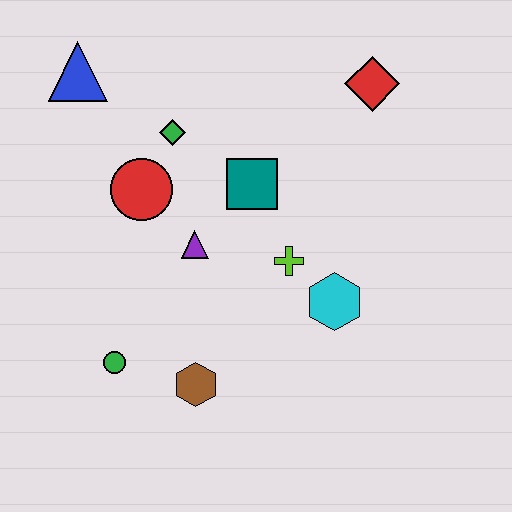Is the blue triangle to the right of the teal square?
No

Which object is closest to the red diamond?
The teal square is closest to the red diamond.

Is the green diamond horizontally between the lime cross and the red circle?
Yes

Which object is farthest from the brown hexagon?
The red diamond is farthest from the brown hexagon.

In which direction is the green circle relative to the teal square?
The green circle is below the teal square.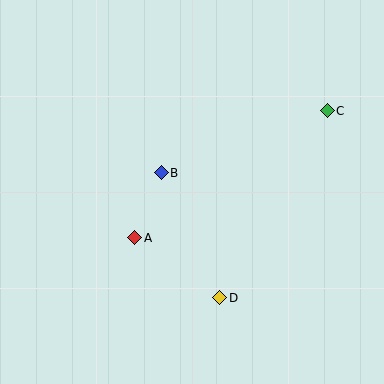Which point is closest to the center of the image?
Point B at (161, 173) is closest to the center.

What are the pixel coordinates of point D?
Point D is at (220, 298).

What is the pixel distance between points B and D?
The distance between B and D is 138 pixels.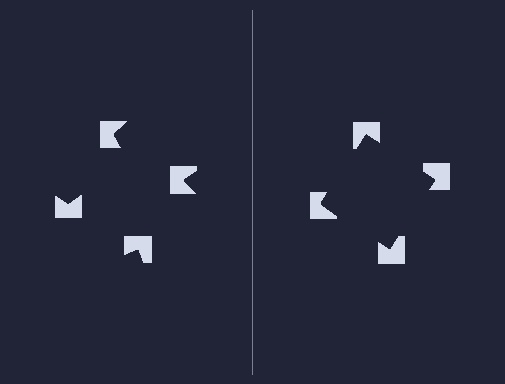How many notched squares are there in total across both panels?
8 — 4 on each side.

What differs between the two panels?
The notched squares are positioned identically on both sides; only the wedge orientations differ. On the right they align to a square; on the left they are misaligned.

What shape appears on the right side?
An illusory square.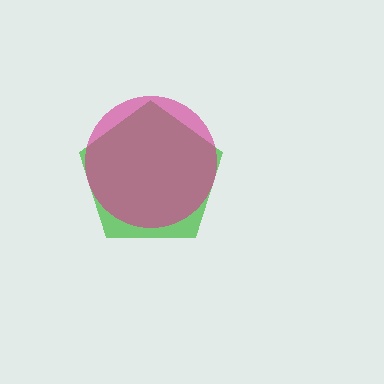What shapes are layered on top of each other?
The layered shapes are: a green pentagon, a magenta circle.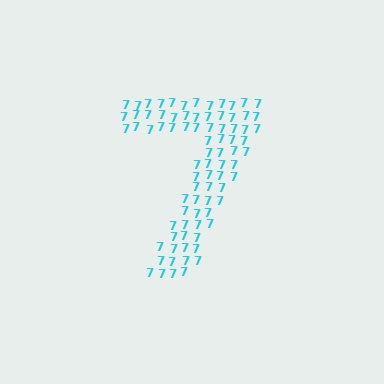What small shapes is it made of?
It is made of small digit 7's.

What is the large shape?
The large shape is the digit 7.